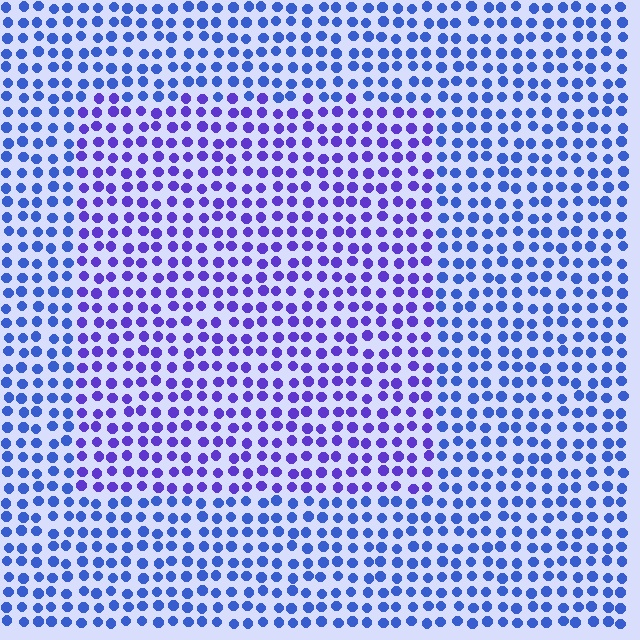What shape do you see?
I see a rectangle.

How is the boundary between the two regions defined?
The boundary is defined purely by a slight shift in hue (about 31 degrees). Spacing, size, and orientation are identical on both sides.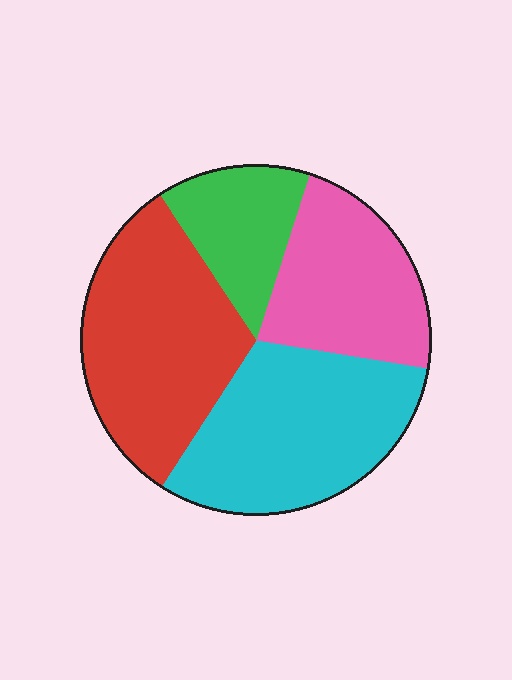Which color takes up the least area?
Green, at roughly 15%.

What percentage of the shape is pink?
Pink takes up less than a quarter of the shape.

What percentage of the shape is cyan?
Cyan takes up about one third (1/3) of the shape.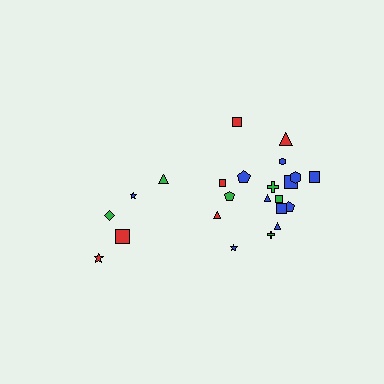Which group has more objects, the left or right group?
The right group.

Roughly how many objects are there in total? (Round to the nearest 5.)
Roughly 25 objects in total.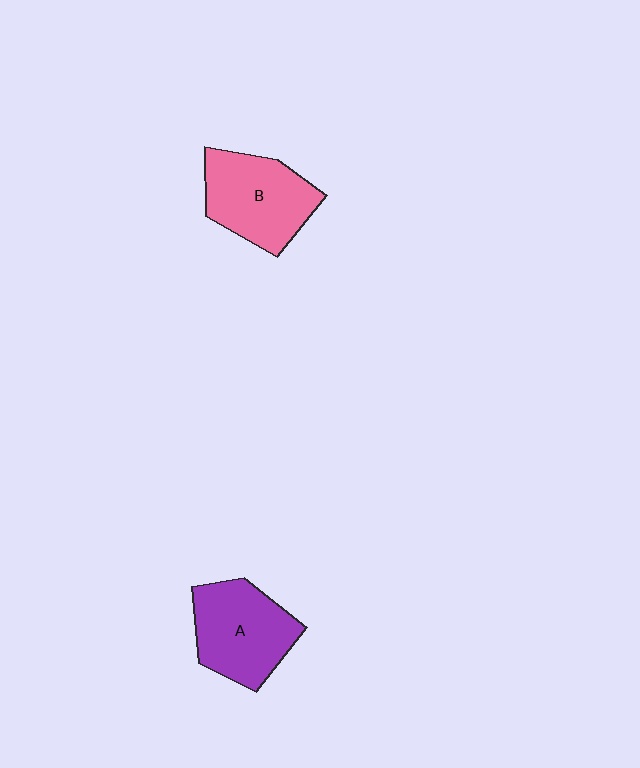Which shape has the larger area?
Shape A (purple).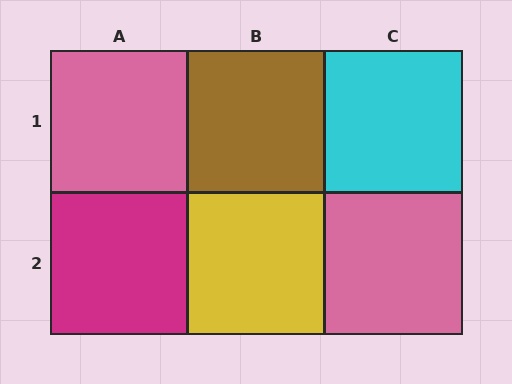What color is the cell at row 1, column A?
Pink.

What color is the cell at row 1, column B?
Brown.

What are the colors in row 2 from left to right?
Magenta, yellow, pink.